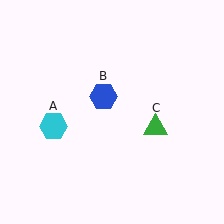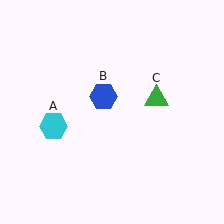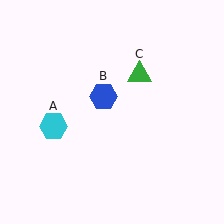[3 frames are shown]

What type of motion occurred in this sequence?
The green triangle (object C) rotated counterclockwise around the center of the scene.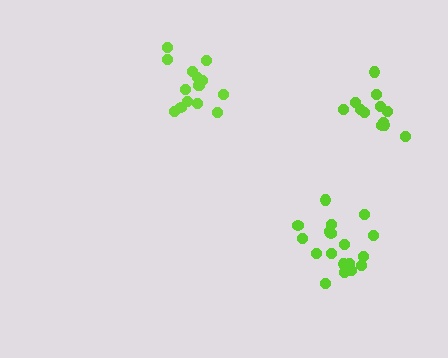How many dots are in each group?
Group 1: 18 dots, Group 2: 15 dots, Group 3: 12 dots (45 total).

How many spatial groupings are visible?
There are 3 spatial groupings.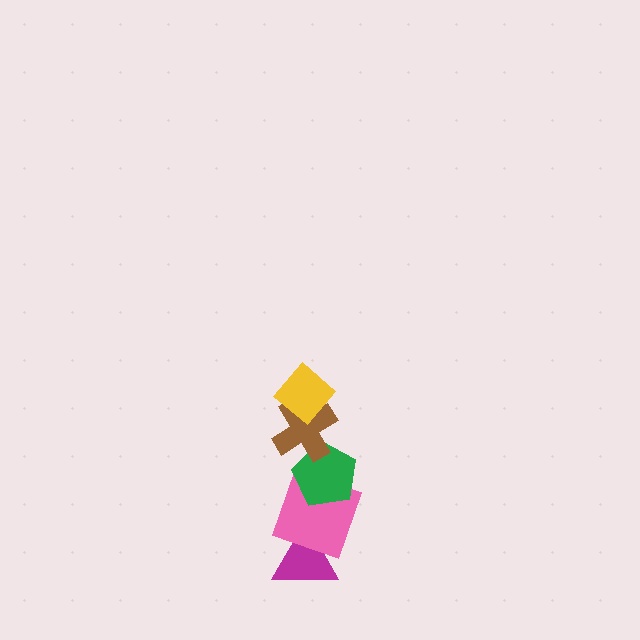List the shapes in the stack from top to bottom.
From top to bottom: the yellow diamond, the brown cross, the green pentagon, the pink square, the magenta triangle.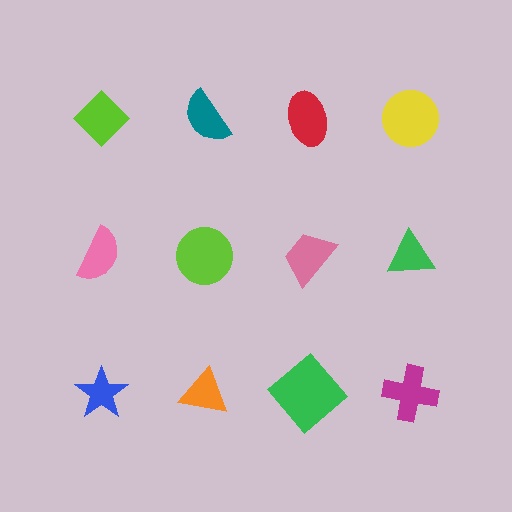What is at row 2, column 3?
A pink trapezoid.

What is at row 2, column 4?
A green triangle.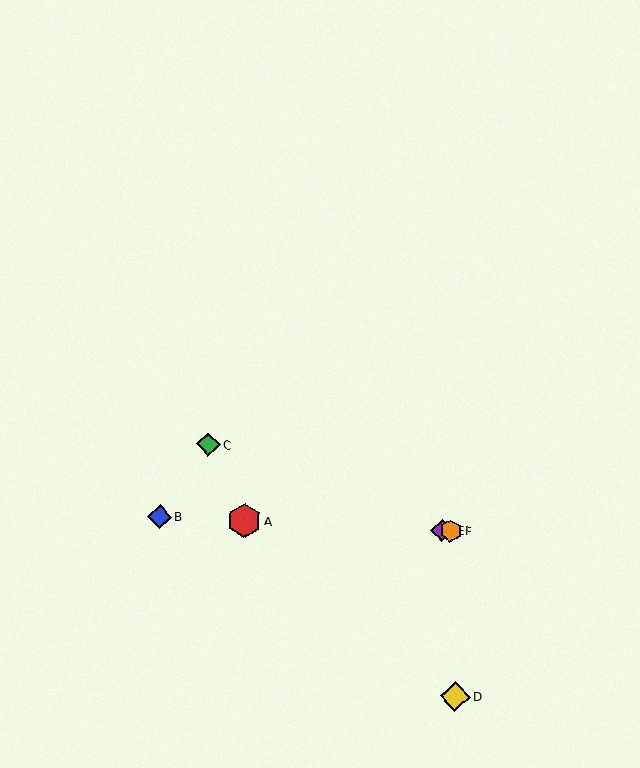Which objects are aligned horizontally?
Objects A, B, E, F are aligned horizontally.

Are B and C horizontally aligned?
No, B is at y≈517 and C is at y≈444.